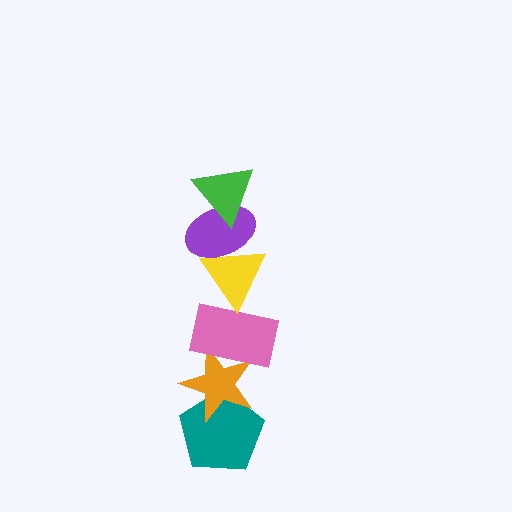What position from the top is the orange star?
The orange star is 5th from the top.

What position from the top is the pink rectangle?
The pink rectangle is 4th from the top.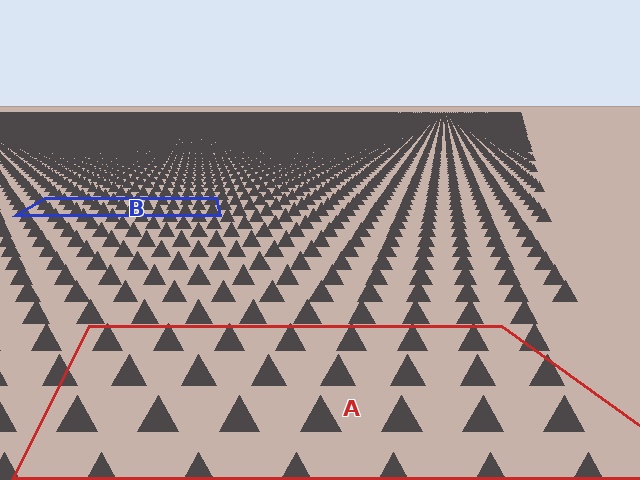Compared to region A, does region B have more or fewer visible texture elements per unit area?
Region B has more texture elements per unit area — they are packed more densely because it is farther away.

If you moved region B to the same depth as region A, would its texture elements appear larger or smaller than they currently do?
They would appear larger. At a closer depth, the same texture elements are projected at a bigger on-screen size.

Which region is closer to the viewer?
Region A is closer. The texture elements there are larger and more spread out.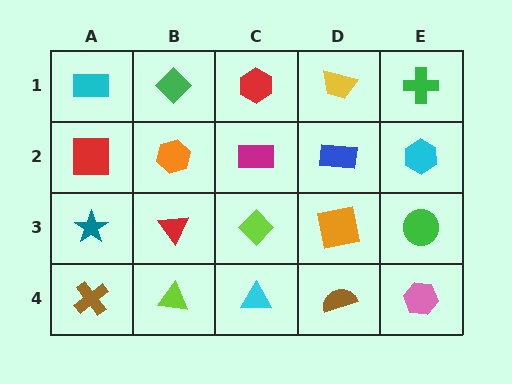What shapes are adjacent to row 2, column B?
A green diamond (row 1, column B), a red triangle (row 3, column B), a red square (row 2, column A), a magenta rectangle (row 2, column C).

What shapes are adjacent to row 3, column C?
A magenta rectangle (row 2, column C), a cyan triangle (row 4, column C), a red triangle (row 3, column B), an orange square (row 3, column D).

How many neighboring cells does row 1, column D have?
3.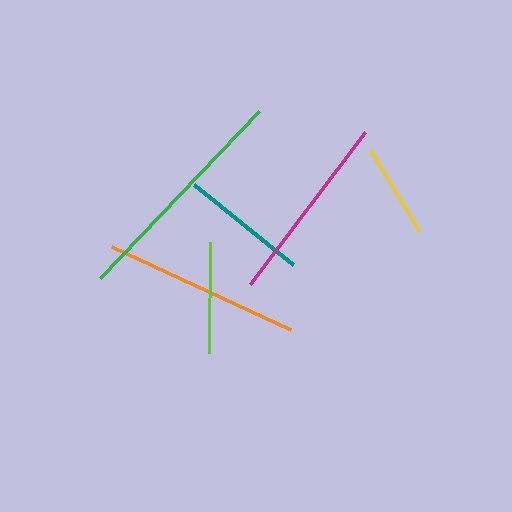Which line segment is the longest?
The green line is the longest at approximately 231 pixels.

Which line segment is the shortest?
The yellow line is the shortest at approximately 94 pixels.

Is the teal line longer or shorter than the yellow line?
The teal line is longer than the yellow line.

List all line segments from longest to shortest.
From longest to shortest: green, orange, magenta, teal, lime, yellow.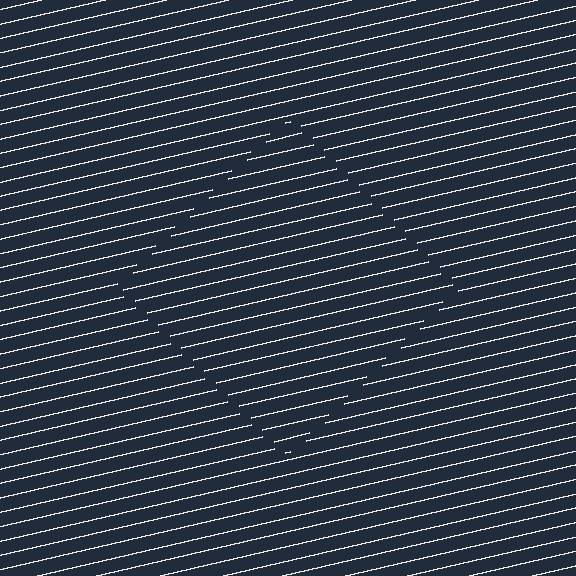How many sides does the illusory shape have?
4 sides — the line-ends trace a square.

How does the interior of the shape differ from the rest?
The interior of the shape contains the same grating, shifted by half a period — the contour is defined by the phase discontinuity where line-ends from the inner and outer gratings abut.